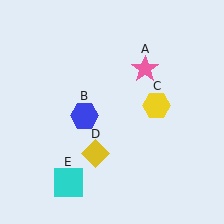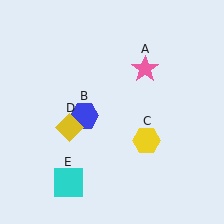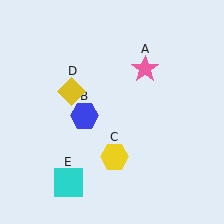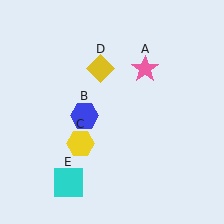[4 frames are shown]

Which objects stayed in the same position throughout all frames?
Pink star (object A) and blue hexagon (object B) and cyan square (object E) remained stationary.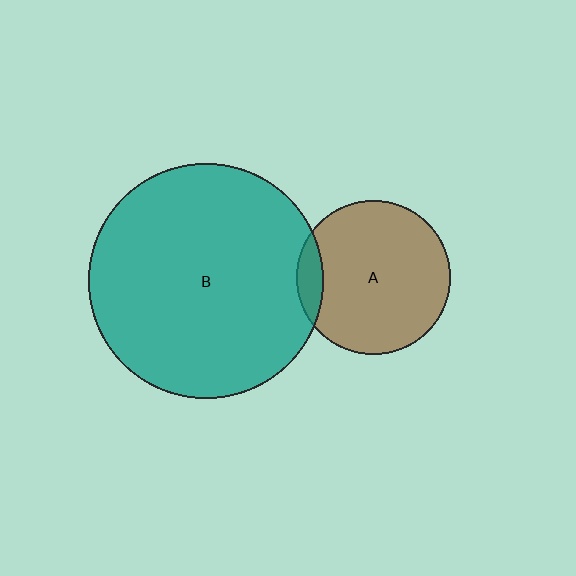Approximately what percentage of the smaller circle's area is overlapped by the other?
Approximately 10%.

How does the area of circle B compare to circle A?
Approximately 2.3 times.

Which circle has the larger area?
Circle B (teal).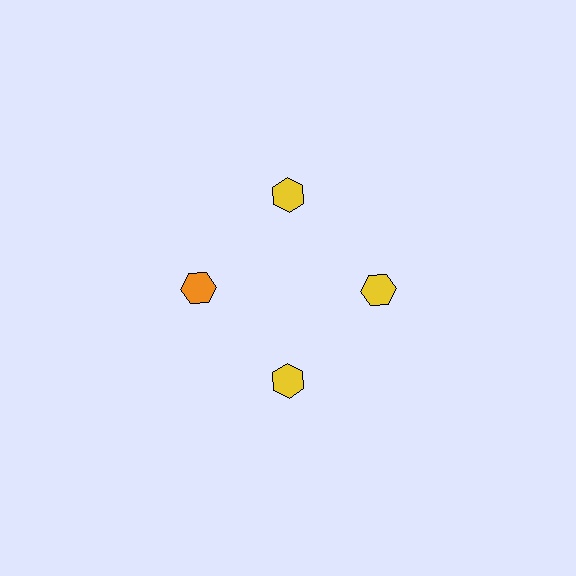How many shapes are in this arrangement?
There are 4 shapes arranged in a ring pattern.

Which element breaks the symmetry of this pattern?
The orange hexagon at roughly the 9 o'clock position breaks the symmetry. All other shapes are yellow hexagons.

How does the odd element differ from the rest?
It has a different color: orange instead of yellow.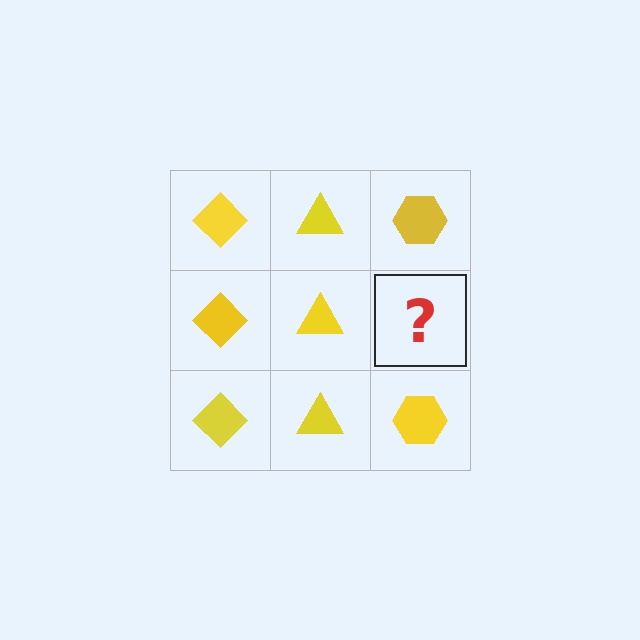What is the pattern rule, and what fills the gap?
The rule is that each column has a consistent shape. The gap should be filled with a yellow hexagon.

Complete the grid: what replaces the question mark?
The question mark should be replaced with a yellow hexagon.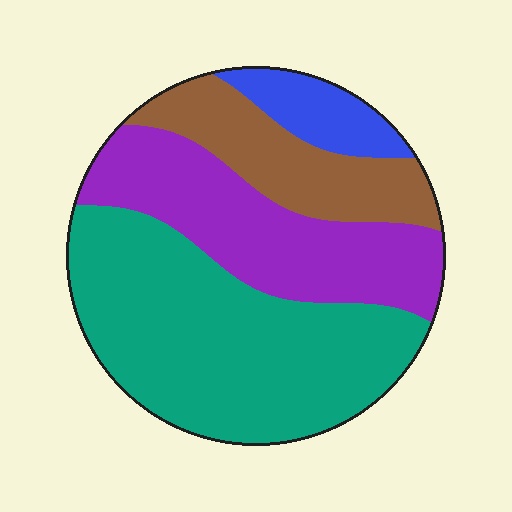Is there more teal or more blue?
Teal.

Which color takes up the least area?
Blue, at roughly 10%.